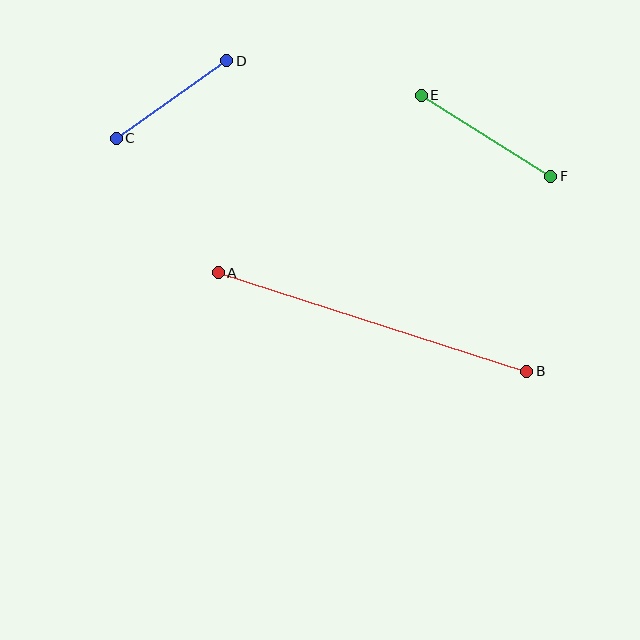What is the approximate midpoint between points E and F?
The midpoint is at approximately (486, 136) pixels.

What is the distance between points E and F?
The distance is approximately 153 pixels.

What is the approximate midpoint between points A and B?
The midpoint is at approximately (372, 322) pixels.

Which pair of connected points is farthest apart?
Points A and B are farthest apart.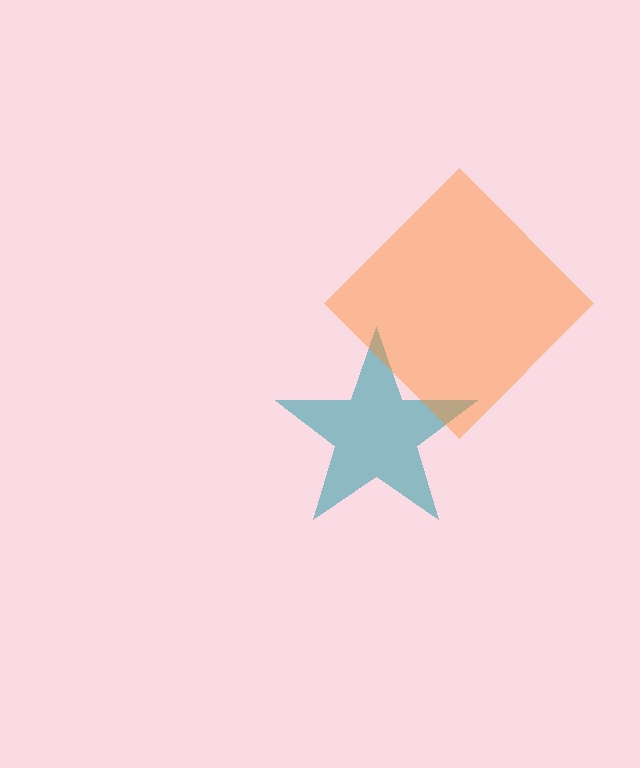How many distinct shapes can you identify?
There are 2 distinct shapes: a teal star, an orange diamond.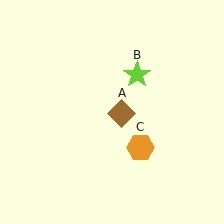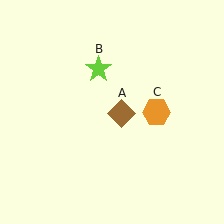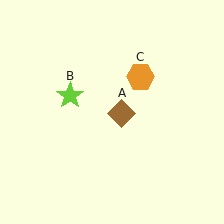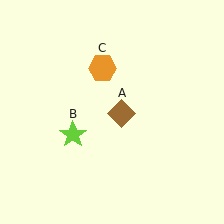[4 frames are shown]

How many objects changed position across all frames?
2 objects changed position: lime star (object B), orange hexagon (object C).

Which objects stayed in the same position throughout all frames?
Brown diamond (object A) remained stationary.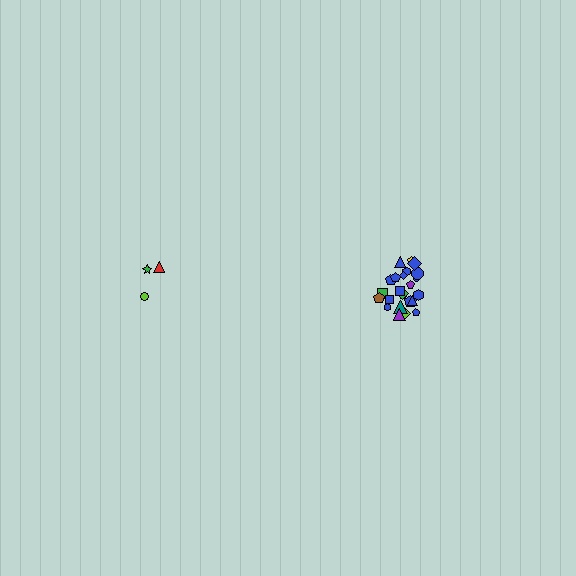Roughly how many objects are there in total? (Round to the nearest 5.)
Roughly 30 objects in total.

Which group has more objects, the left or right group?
The right group.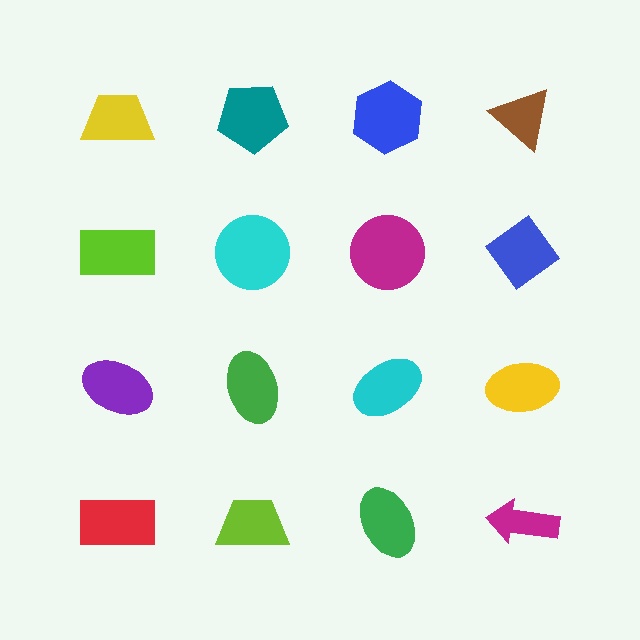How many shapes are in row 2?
4 shapes.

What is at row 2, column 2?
A cyan circle.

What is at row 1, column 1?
A yellow trapezoid.